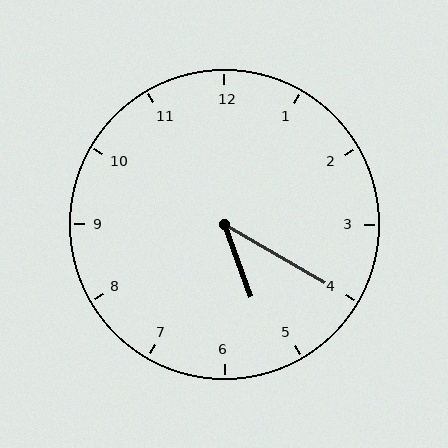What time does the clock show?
5:20.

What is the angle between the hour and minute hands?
Approximately 40 degrees.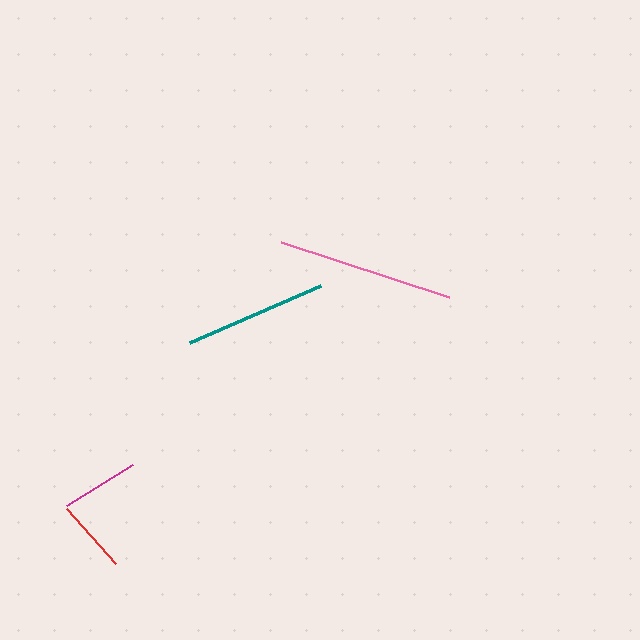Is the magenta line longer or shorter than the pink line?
The pink line is longer than the magenta line.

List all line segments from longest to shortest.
From longest to shortest: pink, teal, magenta, red.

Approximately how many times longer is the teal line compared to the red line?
The teal line is approximately 1.9 times the length of the red line.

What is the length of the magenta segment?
The magenta segment is approximately 78 pixels long.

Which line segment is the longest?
The pink line is the longest at approximately 177 pixels.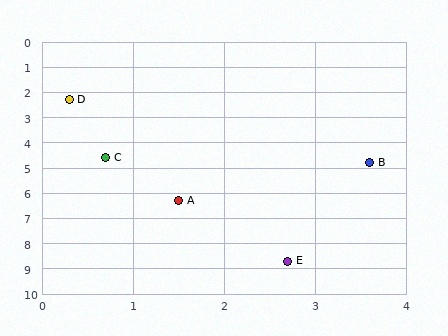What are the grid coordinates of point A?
Point A is at approximately (1.5, 6.3).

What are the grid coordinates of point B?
Point B is at approximately (3.6, 4.8).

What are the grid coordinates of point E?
Point E is at approximately (2.7, 8.7).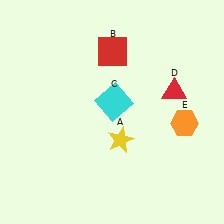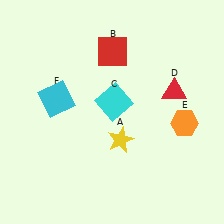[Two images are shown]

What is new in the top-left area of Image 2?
A cyan square (F) was added in the top-left area of Image 2.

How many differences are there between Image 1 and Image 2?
There is 1 difference between the two images.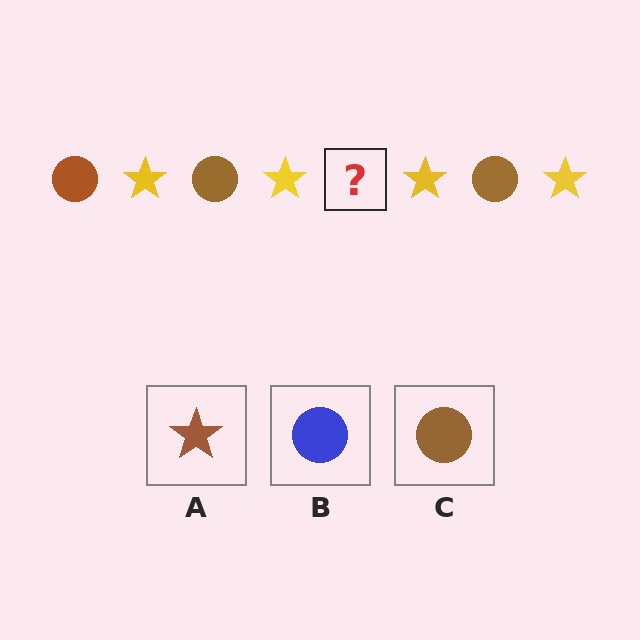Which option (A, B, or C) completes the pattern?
C.